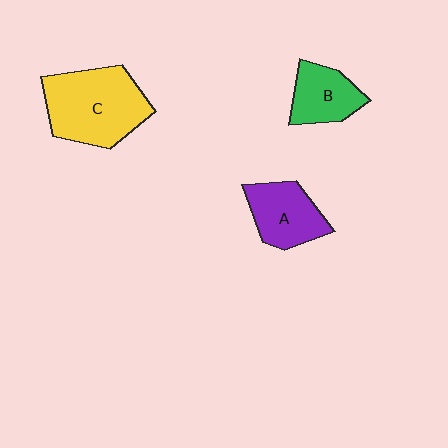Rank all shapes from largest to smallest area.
From largest to smallest: C (yellow), A (purple), B (green).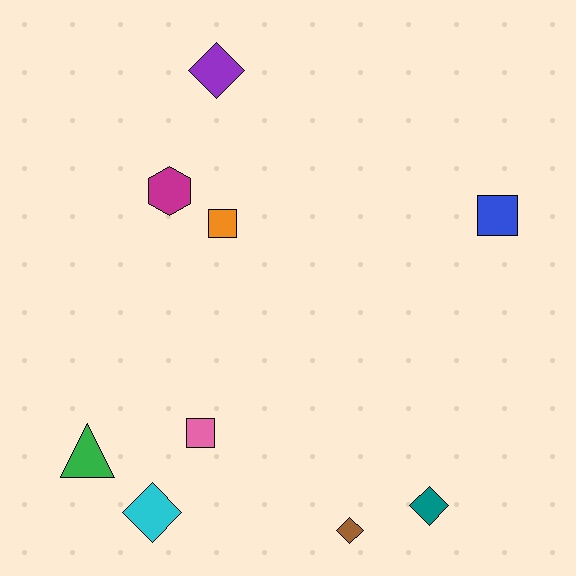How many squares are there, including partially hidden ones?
There are 3 squares.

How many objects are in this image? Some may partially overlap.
There are 9 objects.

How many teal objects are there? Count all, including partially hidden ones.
There is 1 teal object.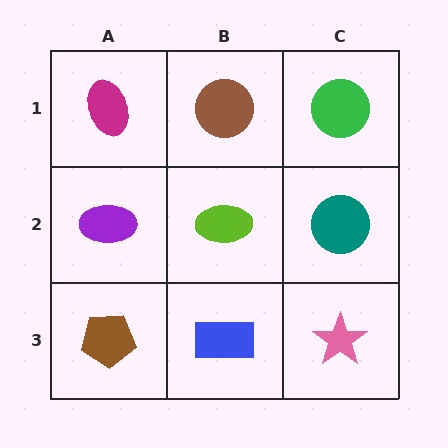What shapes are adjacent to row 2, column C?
A green circle (row 1, column C), a pink star (row 3, column C), a lime ellipse (row 2, column B).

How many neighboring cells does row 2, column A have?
3.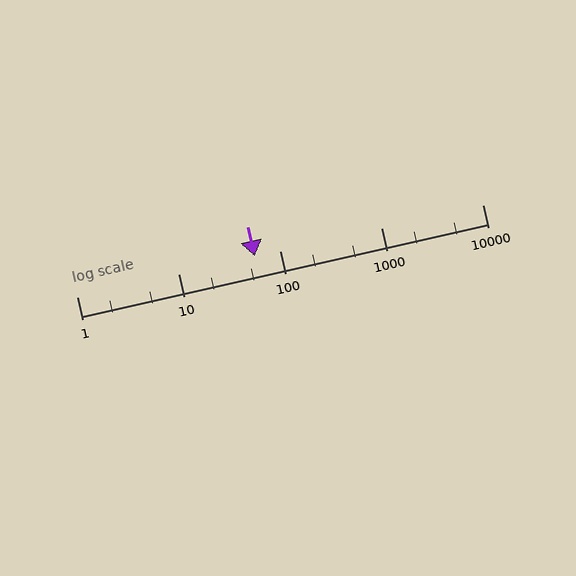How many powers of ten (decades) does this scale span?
The scale spans 4 decades, from 1 to 10000.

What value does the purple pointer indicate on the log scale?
The pointer indicates approximately 57.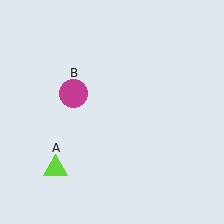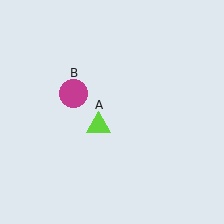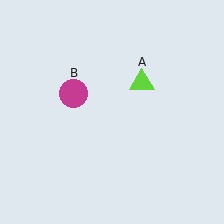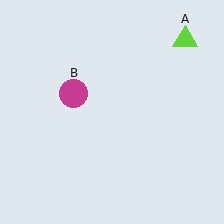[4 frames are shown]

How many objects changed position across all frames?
1 object changed position: lime triangle (object A).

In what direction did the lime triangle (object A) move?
The lime triangle (object A) moved up and to the right.